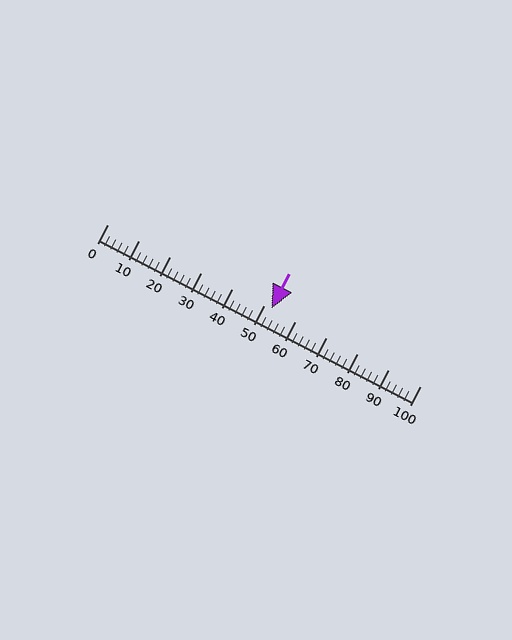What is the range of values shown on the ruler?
The ruler shows values from 0 to 100.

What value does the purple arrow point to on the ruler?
The purple arrow points to approximately 52.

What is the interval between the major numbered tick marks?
The major tick marks are spaced 10 units apart.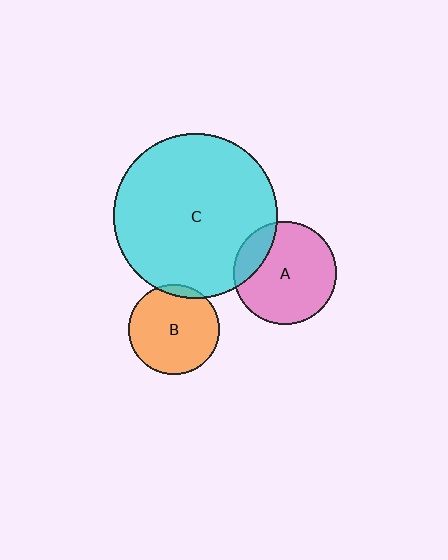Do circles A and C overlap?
Yes.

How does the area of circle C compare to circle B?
Approximately 3.3 times.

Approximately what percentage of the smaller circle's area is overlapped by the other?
Approximately 20%.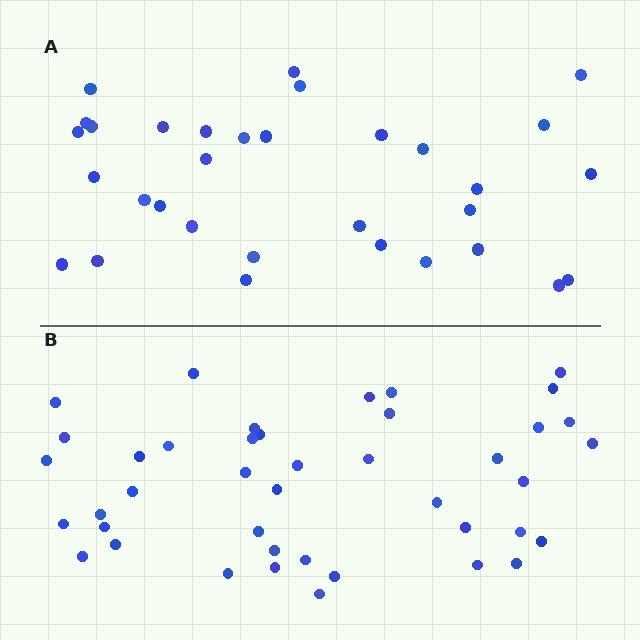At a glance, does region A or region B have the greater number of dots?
Region B (the bottom region) has more dots.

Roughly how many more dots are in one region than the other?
Region B has roughly 10 or so more dots than region A.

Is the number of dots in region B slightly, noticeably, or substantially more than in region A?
Region B has noticeably more, but not dramatically so. The ratio is roughly 1.3 to 1.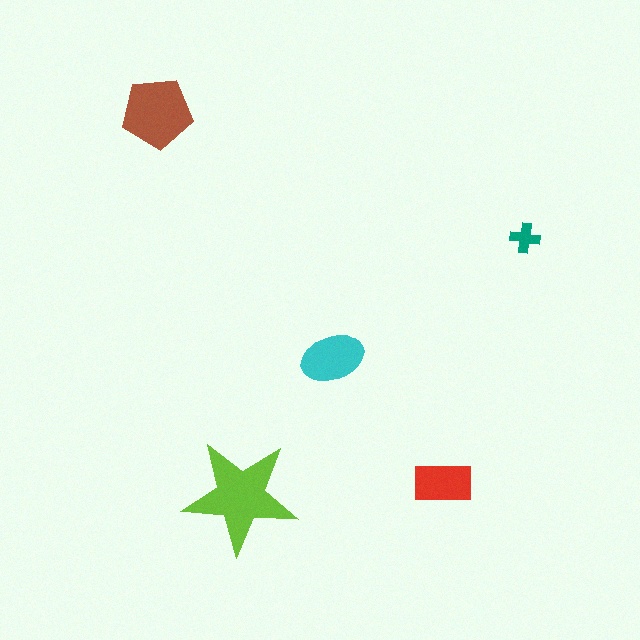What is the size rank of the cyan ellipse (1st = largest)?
3rd.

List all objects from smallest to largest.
The teal cross, the red rectangle, the cyan ellipse, the brown pentagon, the lime star.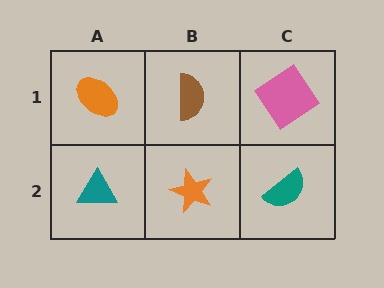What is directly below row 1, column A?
A teal triangle.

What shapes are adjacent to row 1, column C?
A teal semicircle (row 2, column C), a brown semicircle (row 1, column B).